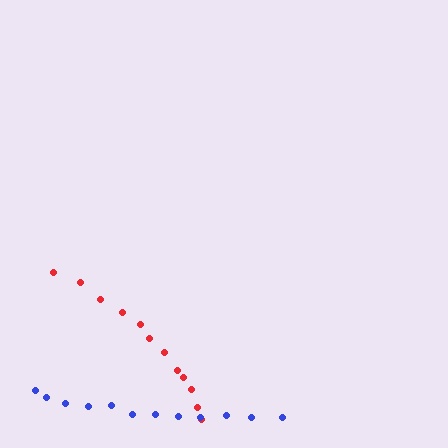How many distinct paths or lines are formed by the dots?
There are 2 distinct paths.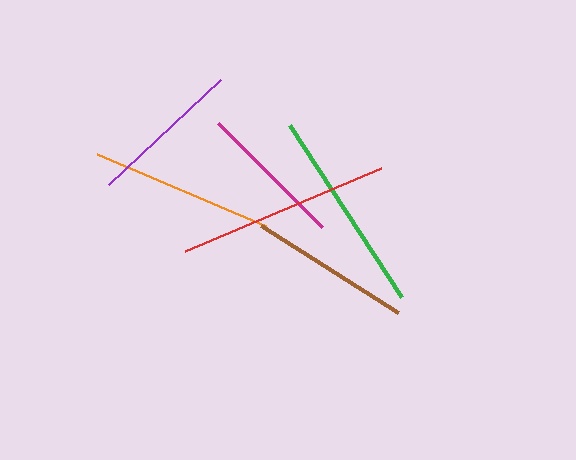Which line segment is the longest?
The red line is the longest at approximately 213 pixels.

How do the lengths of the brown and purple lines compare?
The brown and purple lines are approximately the same length.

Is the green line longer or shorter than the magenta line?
The green line is longer than the magenta line.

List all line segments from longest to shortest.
From longest to shortest: red, green, orange, brown, purple, magenta.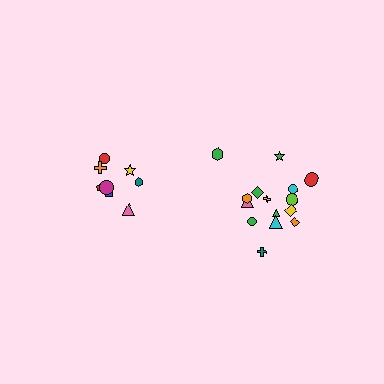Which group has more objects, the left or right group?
The right group.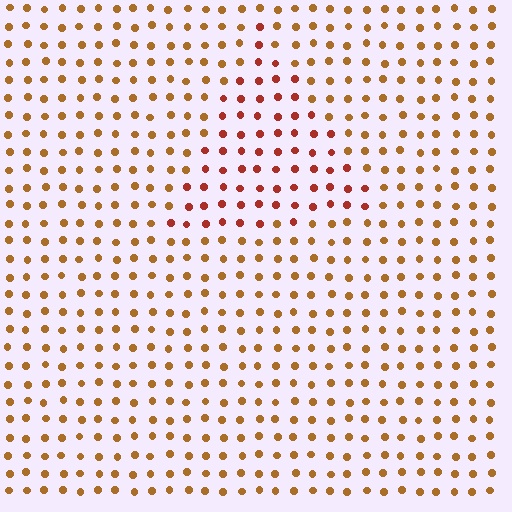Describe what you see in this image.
The image is filled with small brown elements in a uniform arrangement. A triangle-shaped region is visible where the elements are tinted to a slightly different hue, forming a subtle color boundary.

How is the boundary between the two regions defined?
The boundary is defined purely by a slight shift in hue (about 30 degrees). Spacing, size, and orientation are identical on both sides.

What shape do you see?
I see a triangle.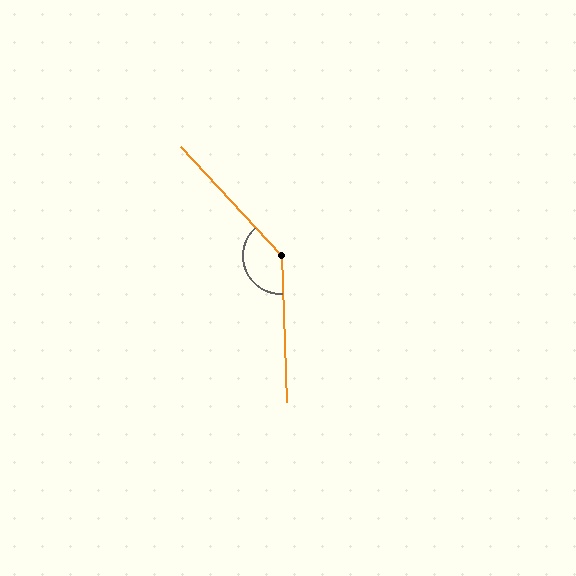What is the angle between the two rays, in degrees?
Approximately 139 degrees.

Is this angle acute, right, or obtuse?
It is obtuse.